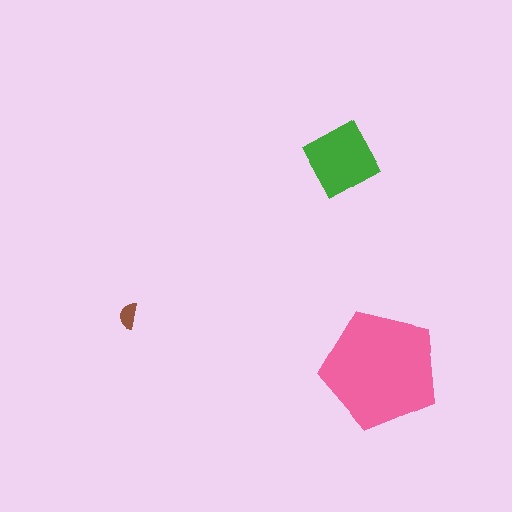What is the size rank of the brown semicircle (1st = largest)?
3rd.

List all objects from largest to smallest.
The pink pentagon, the green diamond, the brown semicircle.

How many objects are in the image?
There are 3 objects in the image.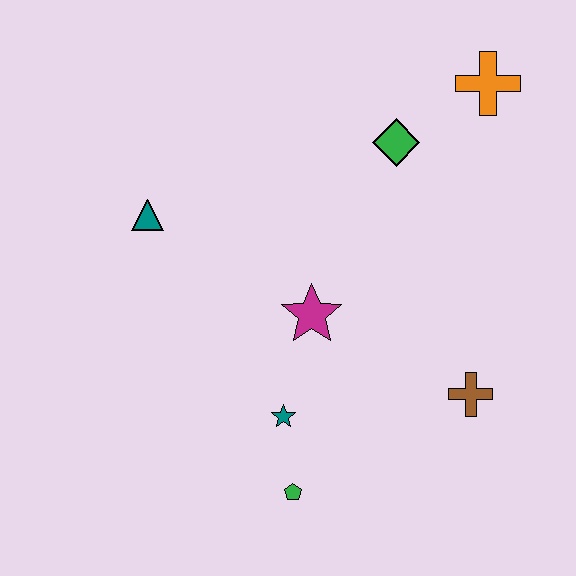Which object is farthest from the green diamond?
The green pentagon is farthest from the green diamond.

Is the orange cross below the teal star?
No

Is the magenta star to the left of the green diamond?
Yes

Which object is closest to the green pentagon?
The teal star is closest to the green pentagon.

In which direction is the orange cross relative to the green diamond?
The orange cross is to the right of the green diamond.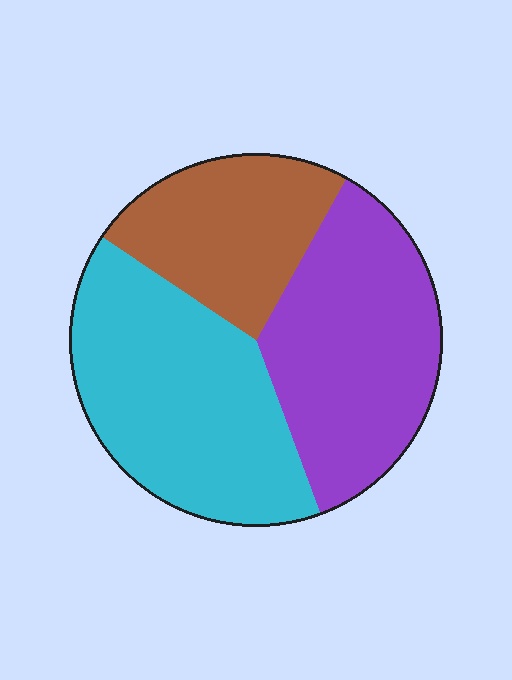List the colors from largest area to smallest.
From largest to smallest: cyan, purple, brown.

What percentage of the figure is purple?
Purple covers 36% of the figure.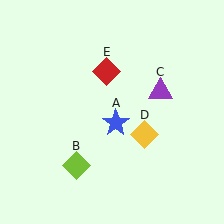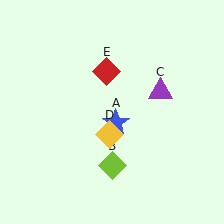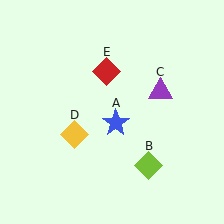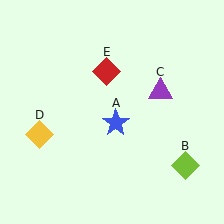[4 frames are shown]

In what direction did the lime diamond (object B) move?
The lime diamond (object B) moved right.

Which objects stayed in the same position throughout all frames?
Blue star (object A) and purple triangle (object C) and red diamond (object E) remained stationary.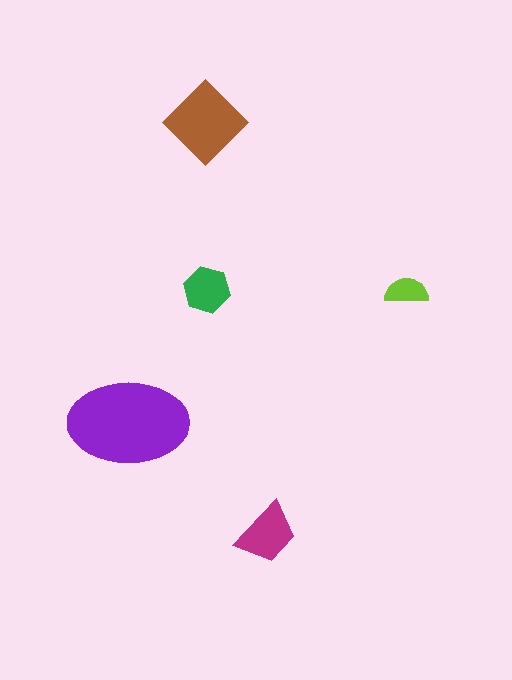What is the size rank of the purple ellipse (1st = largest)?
1st.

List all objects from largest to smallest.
The purple ellipse, the brown diamond, the magenta trapezoid, the green hexagon, the lime semicircle.